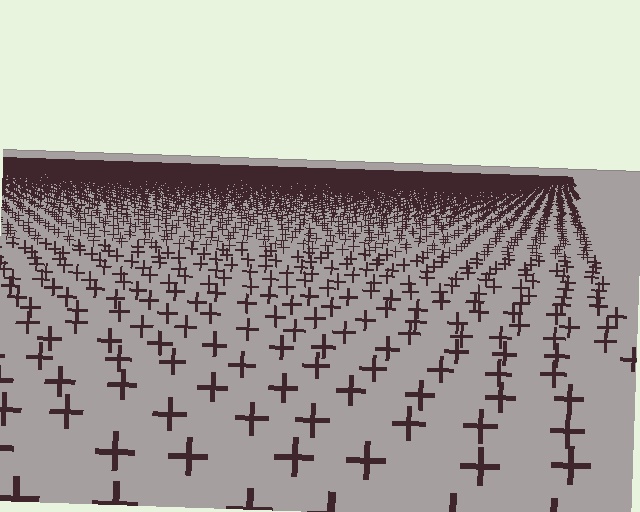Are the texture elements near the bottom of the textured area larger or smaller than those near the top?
Larger. Near the bottom, elements are closer to the viewer and appear at a bigger on-screen size.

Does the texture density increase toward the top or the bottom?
Density increases toward the top.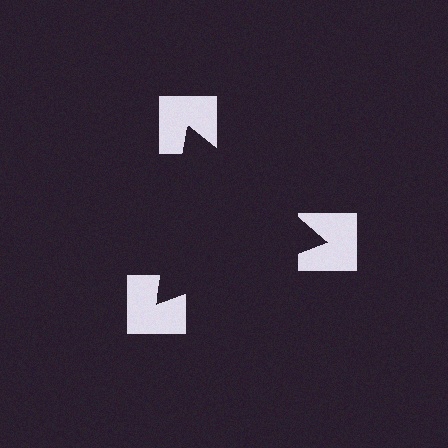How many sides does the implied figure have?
3 sides.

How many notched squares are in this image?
There are 3 — one at each vertex of the illusory triangle.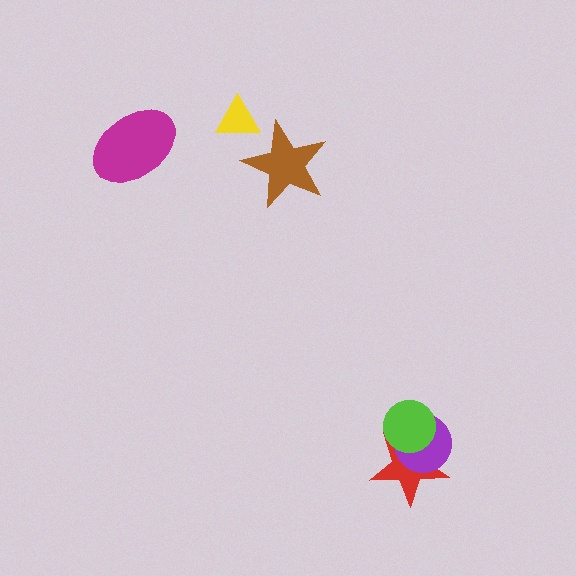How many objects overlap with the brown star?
0 objects overlap with the brown star.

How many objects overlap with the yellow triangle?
0 objects overlap with the yellow triangle.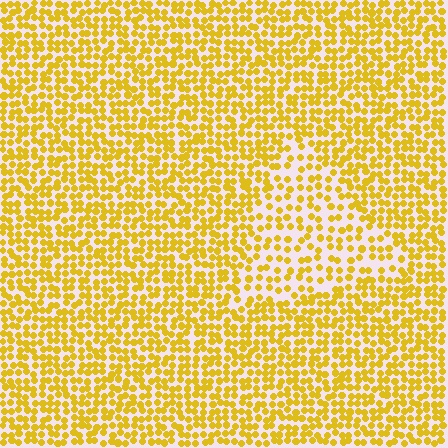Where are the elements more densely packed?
The elements are more densely packed outside the triangle boundary.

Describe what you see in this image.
The image contains small yellow elements arranged at two different densities. A triangle-shaped region is visible where the elements are less densely packed than the surrounding area.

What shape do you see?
I see a triangle.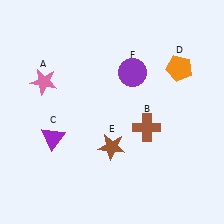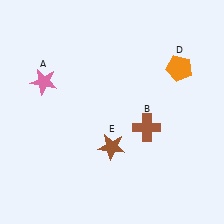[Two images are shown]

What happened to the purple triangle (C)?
The purple triangle (C) was removed in Image 2. It was in the bottom-left area of Image 1.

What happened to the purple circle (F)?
The purple circle (F) was removed in Image 2. It was in the top-right area of Image 1.